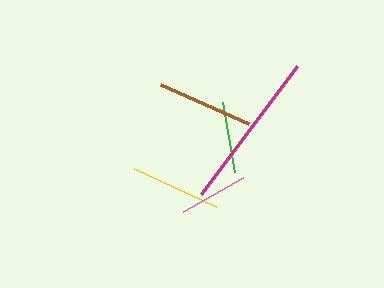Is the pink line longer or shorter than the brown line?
The brown line is longer than the pink line.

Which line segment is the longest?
The magenta line is the longest at approximately 161 pixels.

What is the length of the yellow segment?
The yellow segment is approximately 90 pixels long.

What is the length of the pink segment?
The pink segment is approximately 69 pixels long.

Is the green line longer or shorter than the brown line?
The brown line is longer than the green line.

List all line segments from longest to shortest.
From longest to shortest: magenta, brown, yellow, green, pink.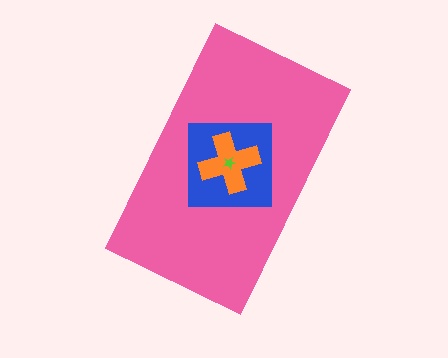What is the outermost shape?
The pink rectangle.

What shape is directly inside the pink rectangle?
The blue square.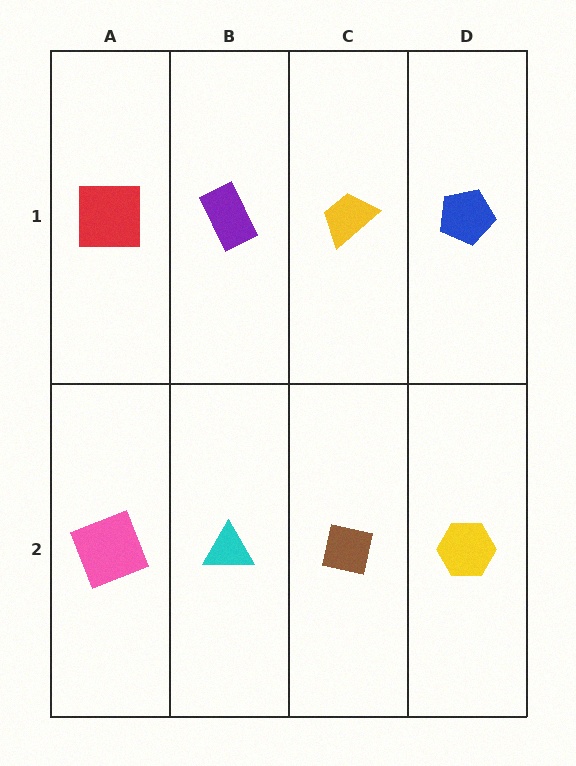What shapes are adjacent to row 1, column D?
A yellow hexagon (row 2, column D), a yellow trapezoid (row 1, column C).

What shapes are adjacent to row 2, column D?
A blue pentagon (row 1, column D), a brown square (row 2, column C).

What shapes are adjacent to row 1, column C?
A brown square (row 2, column C), a purple rectangle (row 1, column B), a blue pentagon (row 1, column D).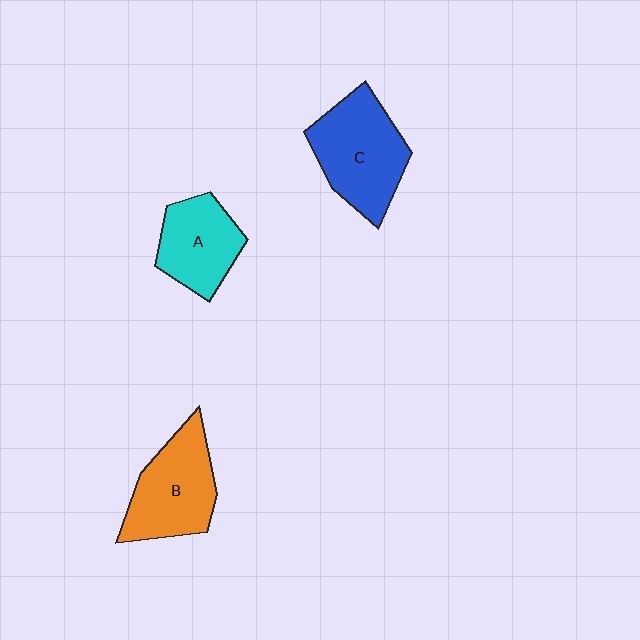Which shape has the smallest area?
Shape A (cyan).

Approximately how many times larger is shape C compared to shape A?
Approximately 1.3 times.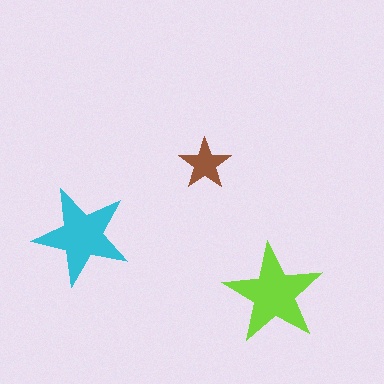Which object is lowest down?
The lime star is bottommost.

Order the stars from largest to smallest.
the lime one, the cyan one, the brown one.